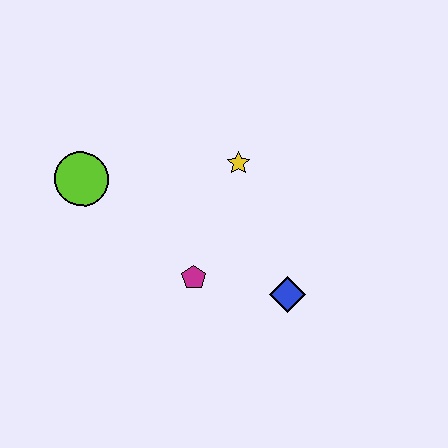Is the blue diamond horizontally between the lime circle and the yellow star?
No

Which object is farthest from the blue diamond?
The lime circle is farthest from the blue diamond.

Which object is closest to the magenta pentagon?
The blue diamond is closest to the magenta pentagon.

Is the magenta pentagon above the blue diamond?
Yes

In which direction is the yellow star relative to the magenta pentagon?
The yellow star is above the magenta pentagon.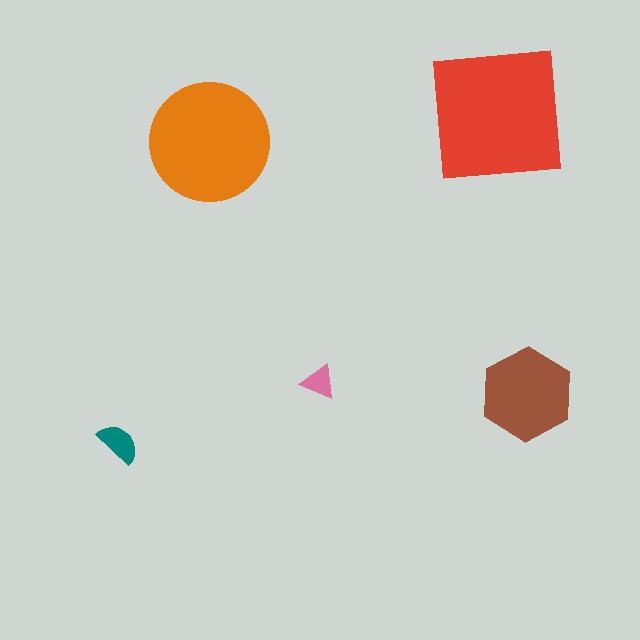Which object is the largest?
The red square.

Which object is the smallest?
The pink triangle.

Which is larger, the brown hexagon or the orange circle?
The orange circle.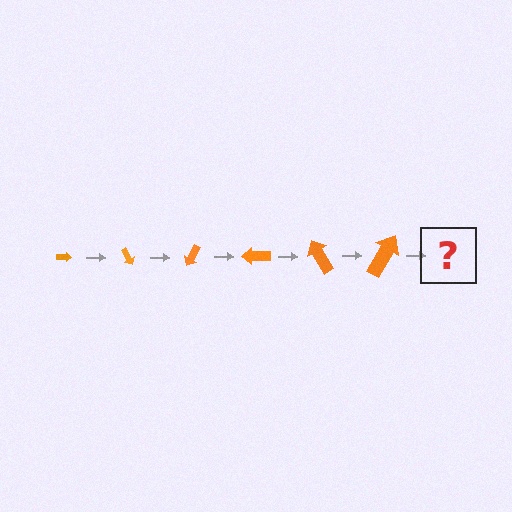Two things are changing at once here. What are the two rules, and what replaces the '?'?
The two rules are that the arrow grows larger each step and it rotates 60 degrees each step. The '?' should be an arrow, larger than the previous one and rotated 360 degrees from the start.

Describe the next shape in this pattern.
It should be an arrow, larger than the previous one and rotated 360 degrees from the start.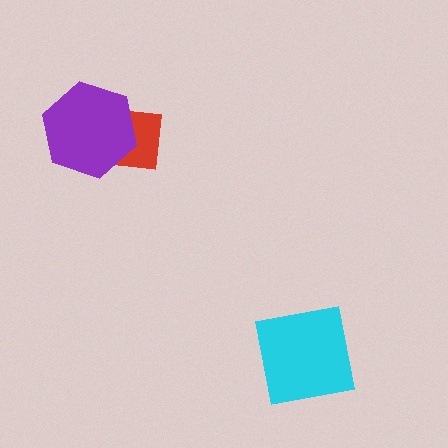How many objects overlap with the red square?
1 object overlaps with the red square.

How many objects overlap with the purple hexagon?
1 object overlaps with the purple hexagon.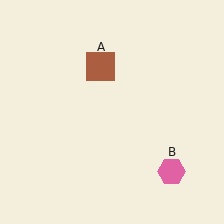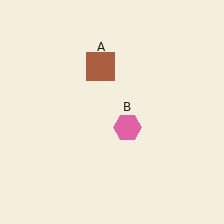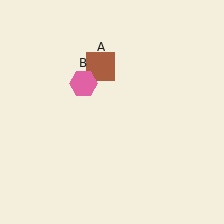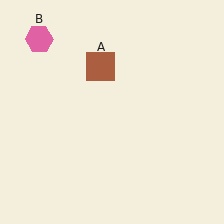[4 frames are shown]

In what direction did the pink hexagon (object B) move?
The pink hexagon (object B) moved up and to the left.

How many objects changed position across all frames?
1 object changed position: pink hexagon (object B).